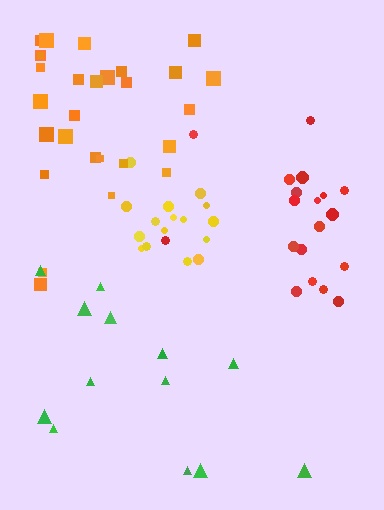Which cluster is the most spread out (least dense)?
Green.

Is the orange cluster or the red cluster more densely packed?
Orange.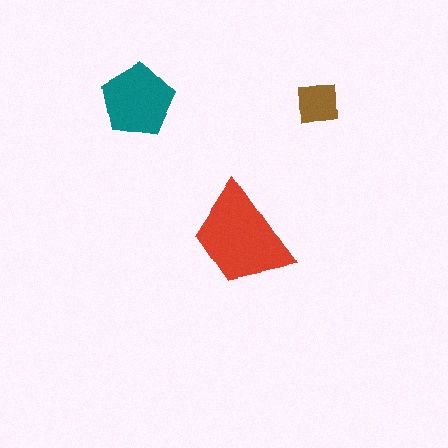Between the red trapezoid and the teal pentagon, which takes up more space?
The red trapezoid.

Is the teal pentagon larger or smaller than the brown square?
Larger.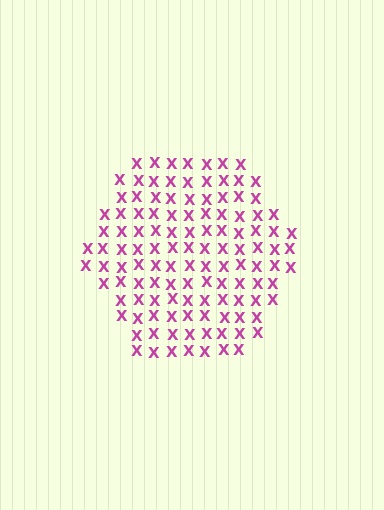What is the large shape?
The large shape is a hexagon.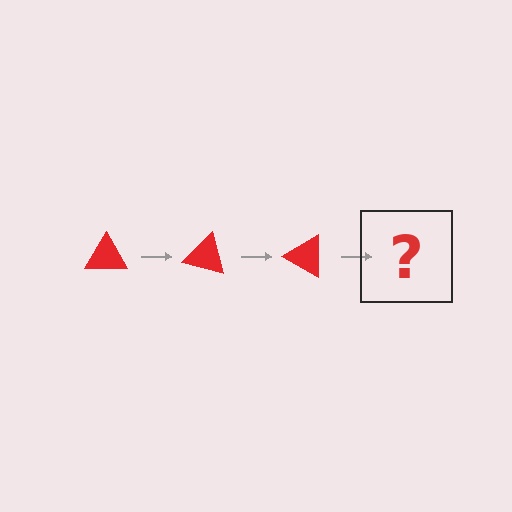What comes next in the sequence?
The next element should be a red triangle rotated 45 degrees.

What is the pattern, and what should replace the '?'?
The pattern is that the triangle rotates 15 degrees each step. The '?' should be a red triangle rotated 45 degrees.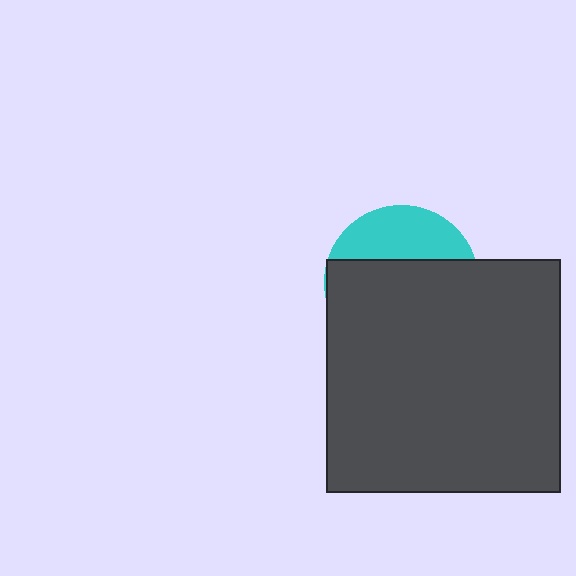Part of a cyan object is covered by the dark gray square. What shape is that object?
It is a circle.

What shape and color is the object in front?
The object in front is a dark gray square.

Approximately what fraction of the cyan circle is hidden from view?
Roughly 68% of the cyan circle is hidden behind the dark gray square.